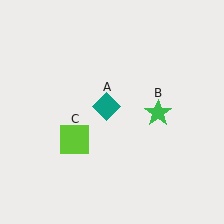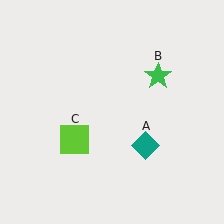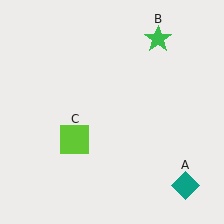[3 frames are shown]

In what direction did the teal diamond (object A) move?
The teal diamond (object A) moved down and to the right.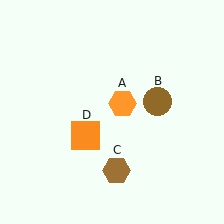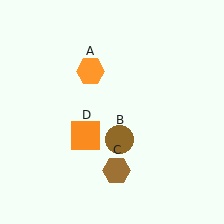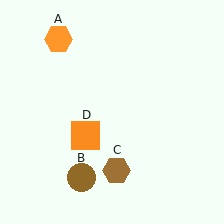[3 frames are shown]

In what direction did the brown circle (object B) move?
The brown circle (object B) moved down and to the left.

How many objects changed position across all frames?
2 objects changed position: orange hexagon (object A), brown circle (object B).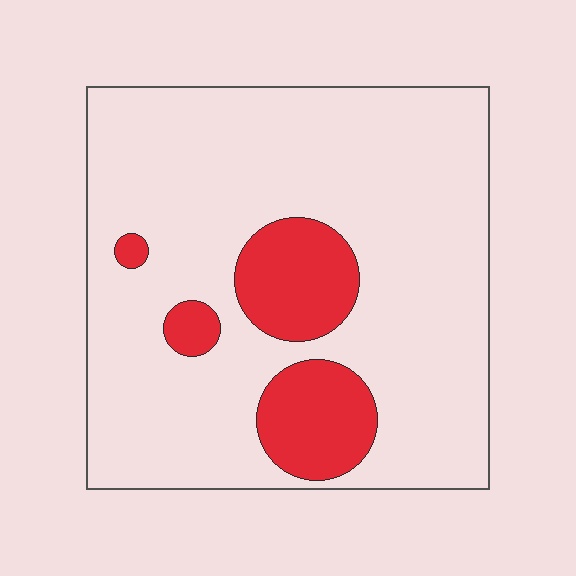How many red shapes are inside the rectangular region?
4.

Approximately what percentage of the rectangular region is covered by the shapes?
Approximately 15%.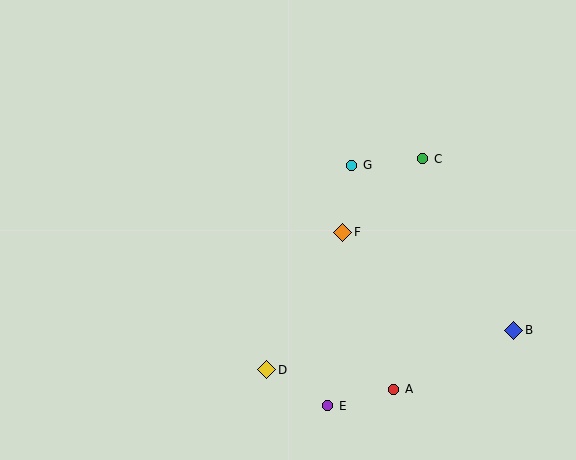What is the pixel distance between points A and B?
The distance between A and B is 134 pixels.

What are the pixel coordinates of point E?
Point E is at (328, 406).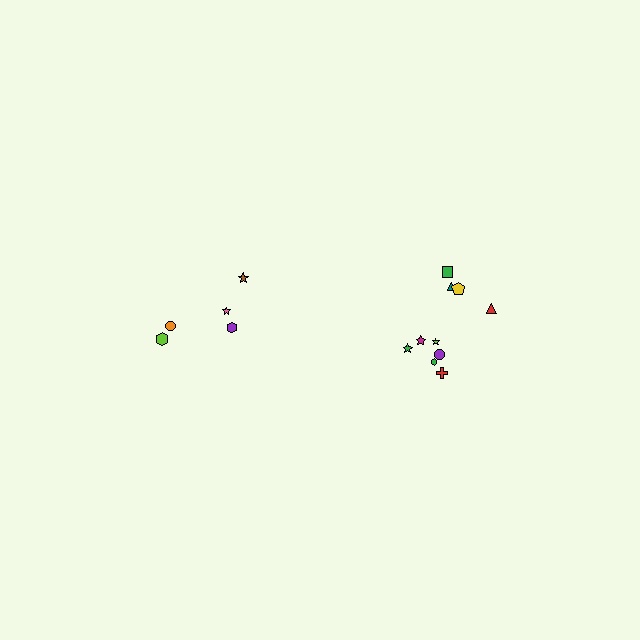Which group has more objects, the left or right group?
The right group.